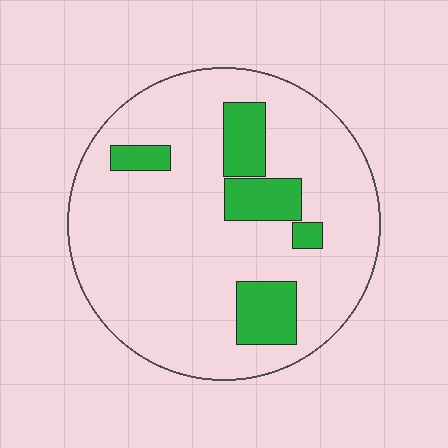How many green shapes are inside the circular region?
5.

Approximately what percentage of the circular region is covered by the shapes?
Approximately 15%.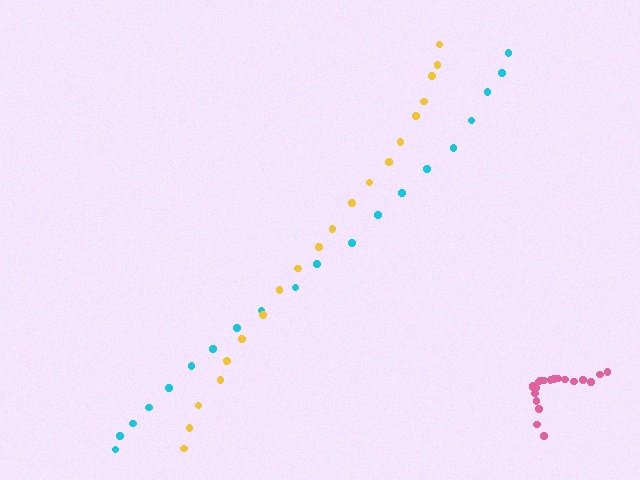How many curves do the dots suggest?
There are 3 distinct paths.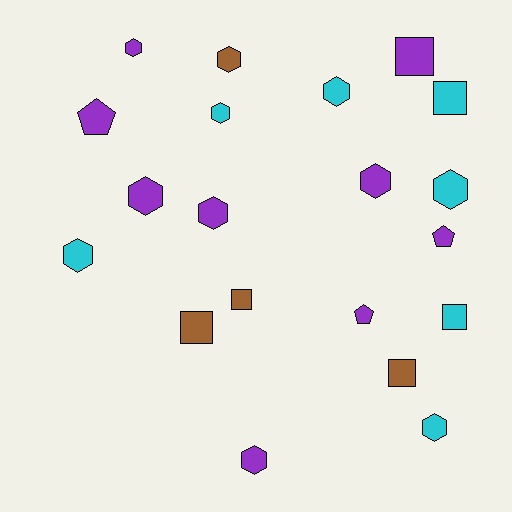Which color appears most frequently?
Purple, with 9 objects.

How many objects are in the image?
There are 20 objects.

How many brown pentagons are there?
There are no brown pentagons.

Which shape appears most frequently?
Hexagon, with 11 objects.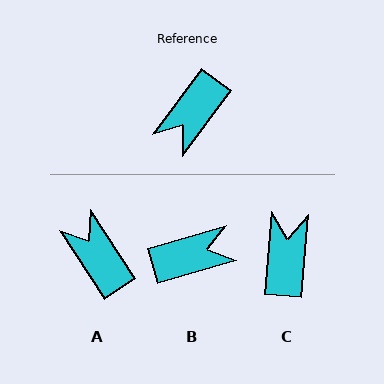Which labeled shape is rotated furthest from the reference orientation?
C, about 148 degrees away.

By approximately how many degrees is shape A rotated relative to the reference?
Approximately 110 degrees clockwise.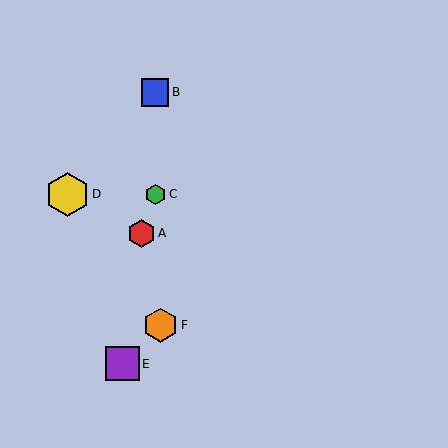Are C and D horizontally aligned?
Yes, both are at y≈194.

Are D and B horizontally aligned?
No, D is at y≈194 and B is at y≈92.